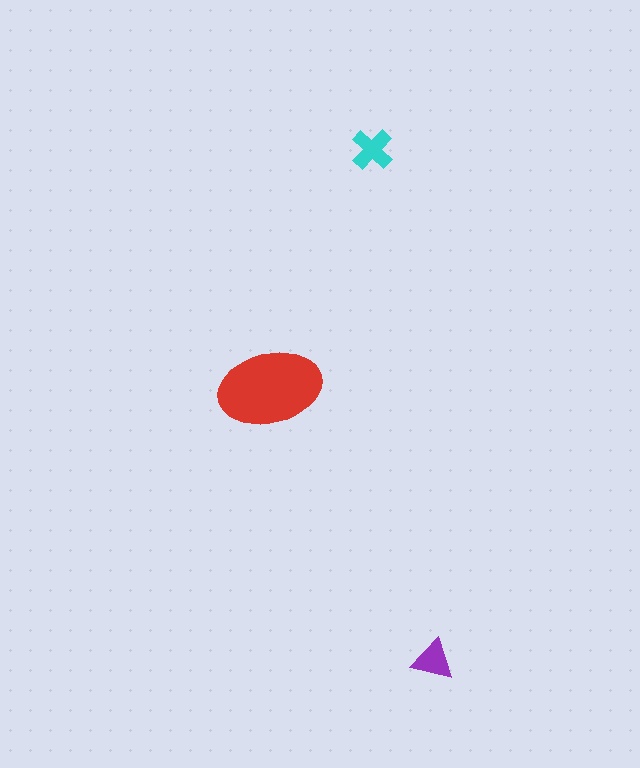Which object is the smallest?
The purple triangle.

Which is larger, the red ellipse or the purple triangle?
The red ellipse.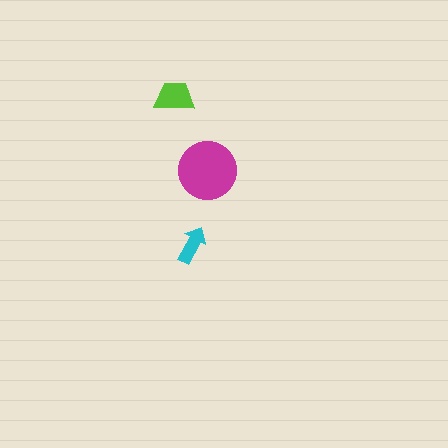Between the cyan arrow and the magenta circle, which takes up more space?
The magenta circle.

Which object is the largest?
The magenta circle.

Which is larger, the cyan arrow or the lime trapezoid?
The lime trapezoid.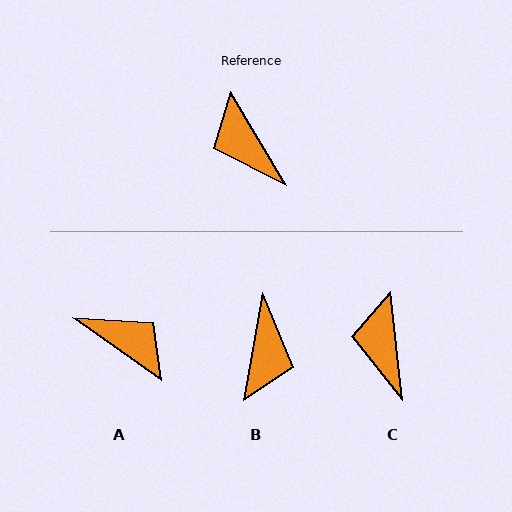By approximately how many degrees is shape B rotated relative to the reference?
Approximately 140 degrees counter-clockwise.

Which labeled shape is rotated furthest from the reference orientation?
A, about 156 degrees away.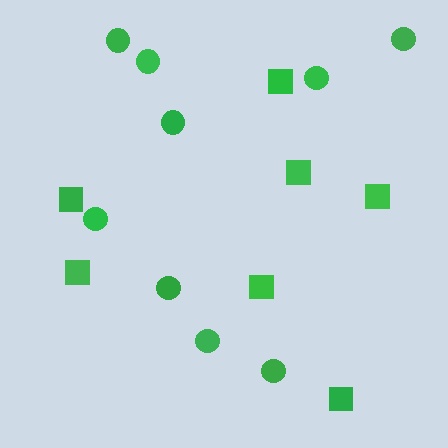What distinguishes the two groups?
There are 2 groups: one group of circles (9) and one group of squares (7).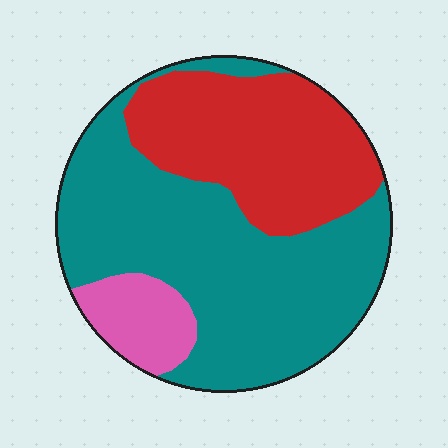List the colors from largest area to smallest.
From largest to smallest: teal, red, pink.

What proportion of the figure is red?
Red takes up about one third (1/3) of the figure.